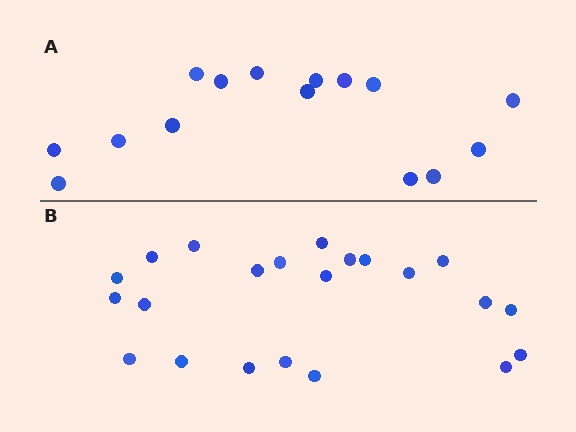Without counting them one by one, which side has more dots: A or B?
Region B (the bottom region) has more dots.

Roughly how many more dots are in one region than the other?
Region B has roughly 8 or so more dots than region A.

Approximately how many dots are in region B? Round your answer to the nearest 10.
About 20 dots. (The exact count is 22, which rounds to 20.)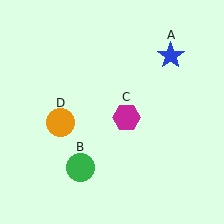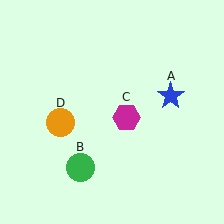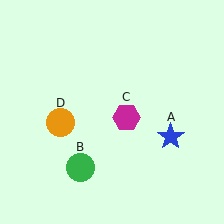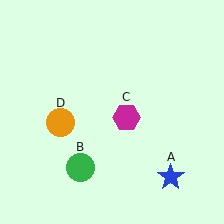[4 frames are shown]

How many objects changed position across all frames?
1 object changed position: blue star (object A).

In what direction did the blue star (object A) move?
The blue star (object A) moved down.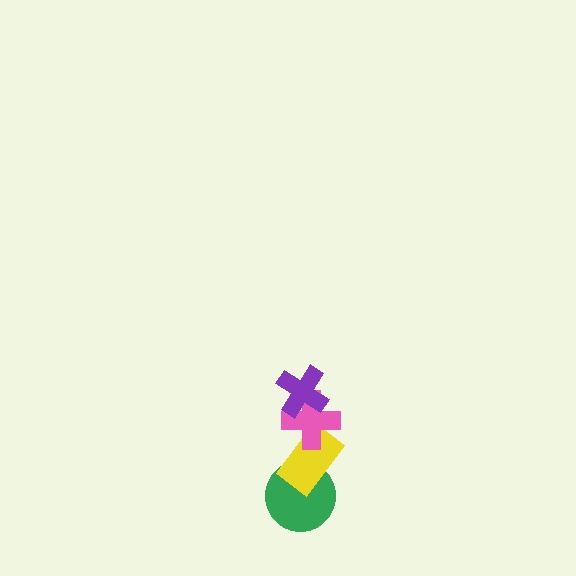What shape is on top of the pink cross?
The purple cross is on top of the pink cross.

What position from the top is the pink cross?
The pink cross is 2nd from the top.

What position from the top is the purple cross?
The purple cross is 1st from the top.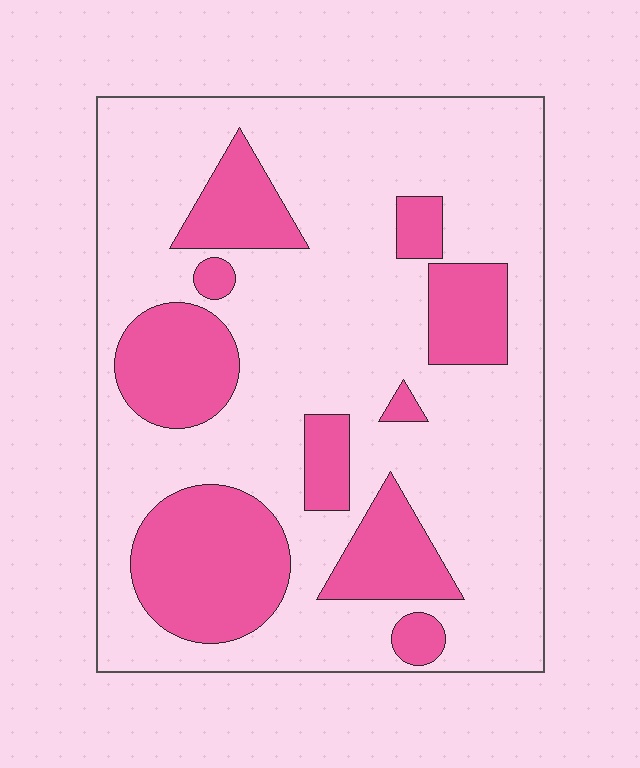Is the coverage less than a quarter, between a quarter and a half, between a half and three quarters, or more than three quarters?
Between a quarter and a half.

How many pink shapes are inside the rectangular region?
10.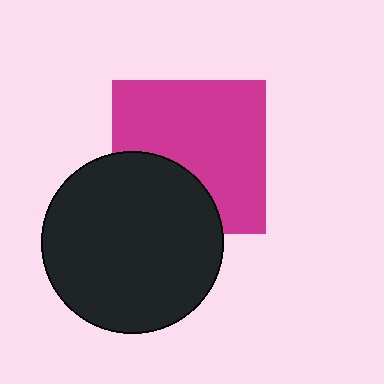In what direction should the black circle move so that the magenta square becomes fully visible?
The black circle should move down. That is the shortest direction to clear the overlap and leave the magenta square fully visible.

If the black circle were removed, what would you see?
You would see the complete magenta square.